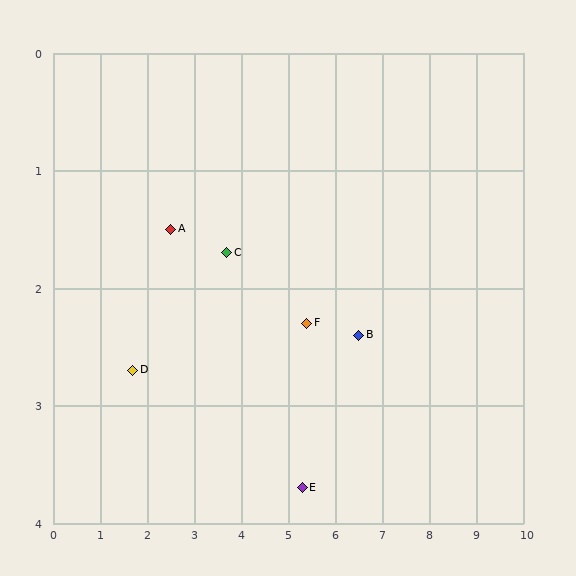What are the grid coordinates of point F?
Point F is at approximately (5.4, 2.3).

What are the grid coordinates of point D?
Point D is at approximately (1.7, 2.7).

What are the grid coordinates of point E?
Point E is at approximately (5.3, 3.7).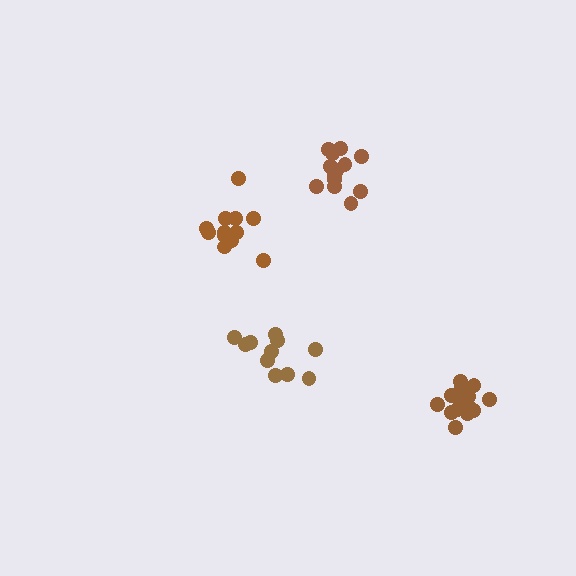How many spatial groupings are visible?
There are 4 spatial groupings.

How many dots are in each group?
Group 1: 14 dots, Group 2: 11 dots, Group 3: 15 dots, Group 4: 14 dots (54 total).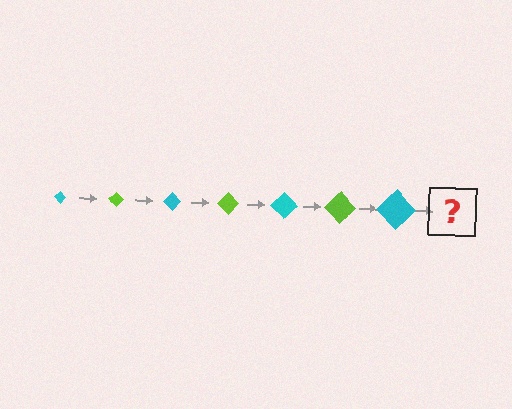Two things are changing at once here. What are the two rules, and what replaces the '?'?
The two rules are that the diamond grows larger each step and the color cycles through cyan and lime. The '?' should be a lime diamond, larger than the previous one.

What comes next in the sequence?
The next element should be a lime diamond, larger than the previous one.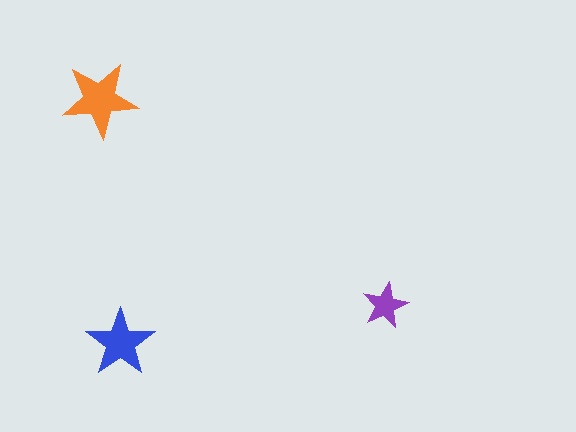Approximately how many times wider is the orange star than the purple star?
About 1.5 times wider.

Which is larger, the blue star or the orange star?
The orange one.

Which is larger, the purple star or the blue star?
The blue one.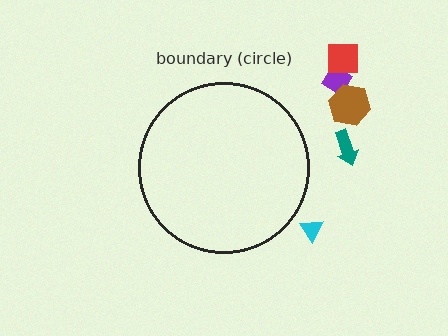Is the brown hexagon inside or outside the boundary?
Outside.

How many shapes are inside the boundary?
0 inside, 5 outside.